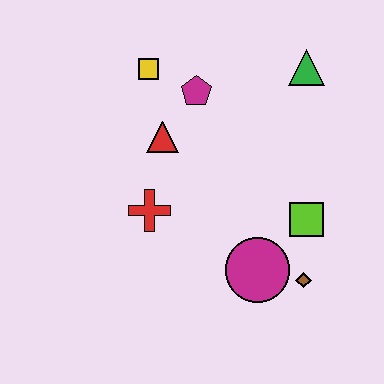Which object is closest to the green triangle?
The magenta pentagon is closest to the green triangle.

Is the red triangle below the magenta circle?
No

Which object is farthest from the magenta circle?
The yellow square is farthest from the magenta circle.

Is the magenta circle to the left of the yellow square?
No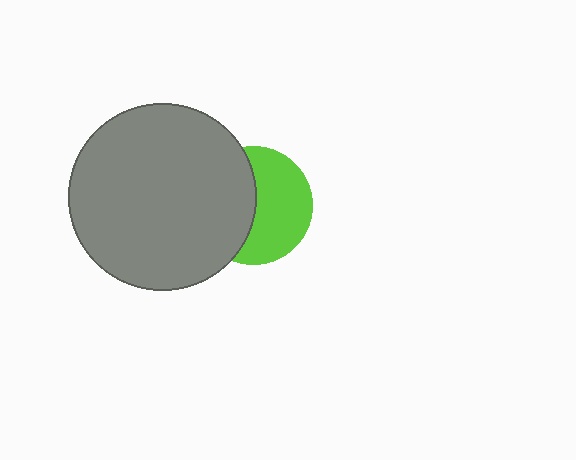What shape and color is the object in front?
The object in front is a gray circle.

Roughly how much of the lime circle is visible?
About half of it is visible (roughly 54%).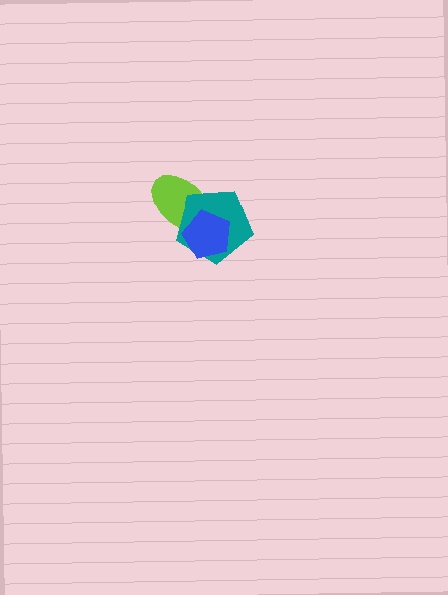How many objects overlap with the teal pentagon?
2 objects overlap with the teal pentagon.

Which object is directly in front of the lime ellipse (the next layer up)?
The teal pentagon is directly in front of the lime ellipse.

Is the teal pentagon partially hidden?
Yes, it is partially covered by another shape.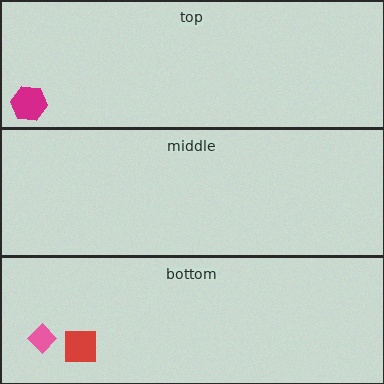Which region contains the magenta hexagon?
The top region.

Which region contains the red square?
The bottom region.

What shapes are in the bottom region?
The pink diamond, the red square.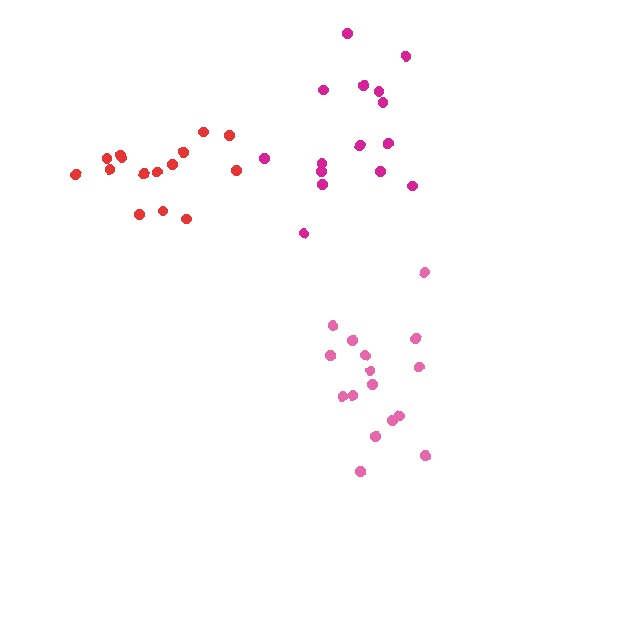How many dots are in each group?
Group 1: 15 dots, Group 2: 16 dots, Group 3: 15 dots (46 total).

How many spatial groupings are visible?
There are 3 spatial groupings.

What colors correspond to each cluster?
The clusters are colored: red, pink, magenta.